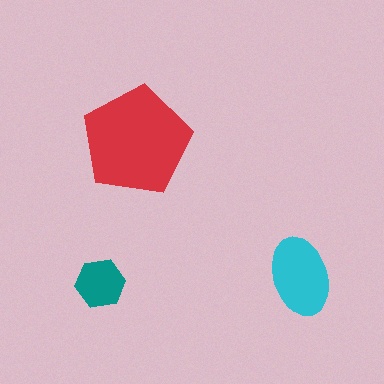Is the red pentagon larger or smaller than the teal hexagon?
Larger.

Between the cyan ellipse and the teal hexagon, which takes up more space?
The cyan ellipse.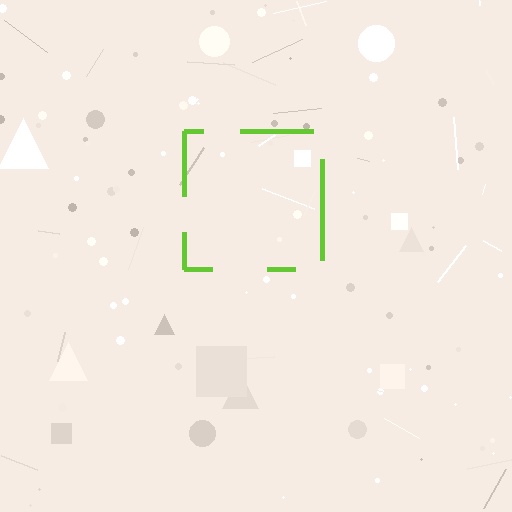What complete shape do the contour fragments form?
The contour fragments form a square.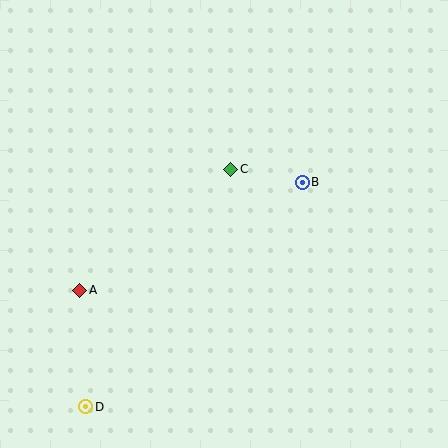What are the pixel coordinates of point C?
Point C is at (231, 169).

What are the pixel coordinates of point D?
Point D is at (86, 407).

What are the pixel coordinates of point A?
Point A is at (80, 290).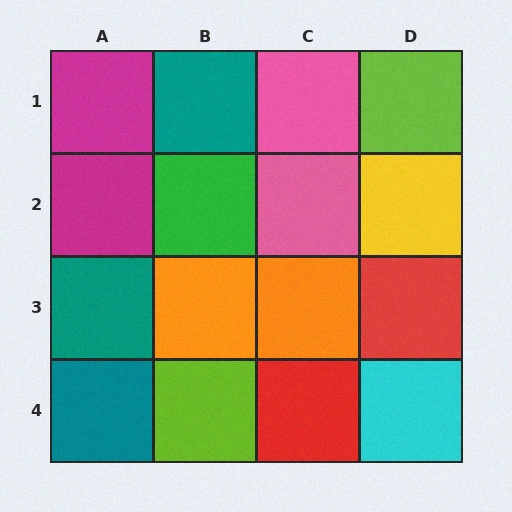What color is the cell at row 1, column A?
Magenta.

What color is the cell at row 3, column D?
Red.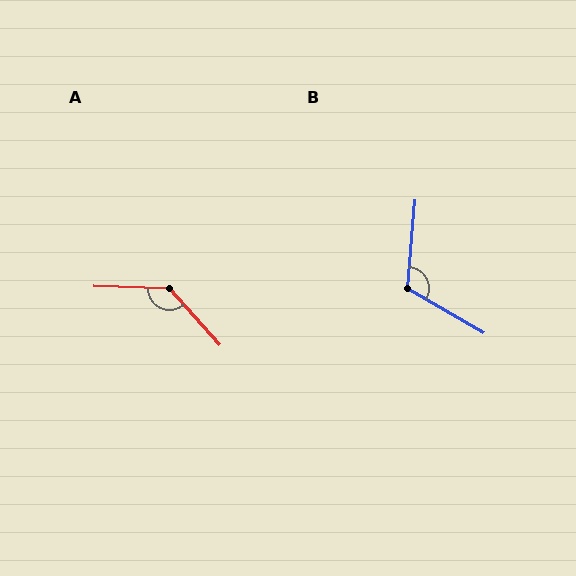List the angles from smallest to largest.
B (115°), A (133°).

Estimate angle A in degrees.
Approximately 133 degrees.